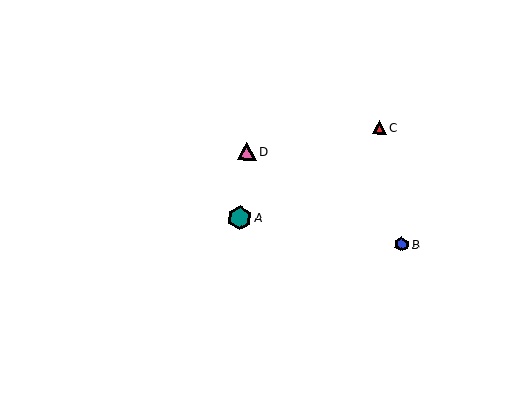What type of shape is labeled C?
Shape C is a red triangle.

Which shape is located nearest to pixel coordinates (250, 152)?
The pink triangle (labeled D) at (247, 151) is nearest to that location.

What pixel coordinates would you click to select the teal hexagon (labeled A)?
Click at (240, 218) to select the teal hexagon A.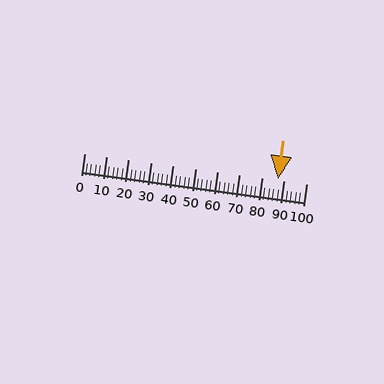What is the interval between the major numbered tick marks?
The major tick marks are spaced 10 units apart.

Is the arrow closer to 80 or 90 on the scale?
The arrow is closer to 90.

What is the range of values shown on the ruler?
The ruler shows values from 0 to 100.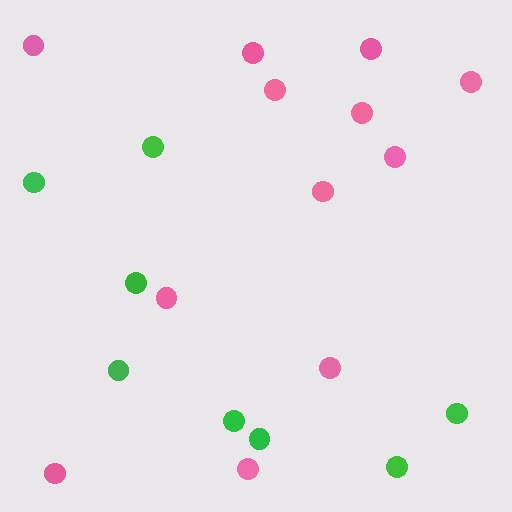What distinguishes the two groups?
There are 2 groups: one group of pink circles (12) and one group of green circles (8).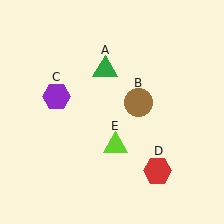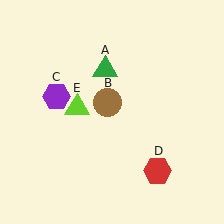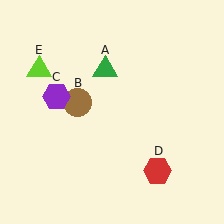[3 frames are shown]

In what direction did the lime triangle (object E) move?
The lime triangle (object E) moved up and to the left.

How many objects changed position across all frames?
2 objects changed position: brown circle (object B), lime triangle (object E).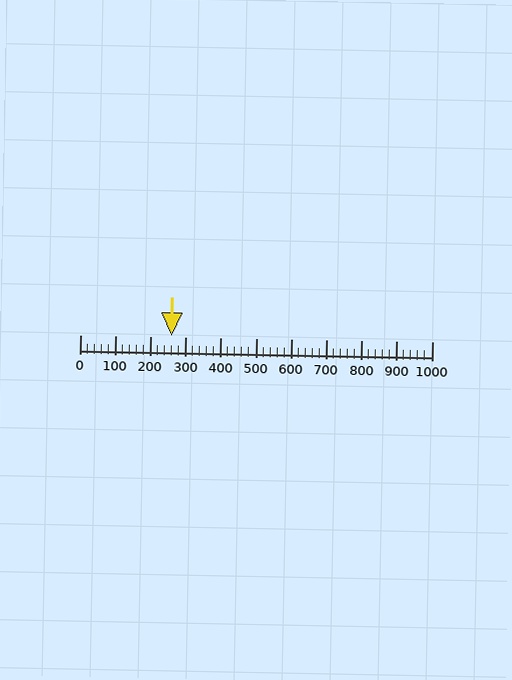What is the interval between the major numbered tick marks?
The major tick marks are spaced 100 units apart.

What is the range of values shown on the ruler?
The ruler shows values from 0 to 1000.